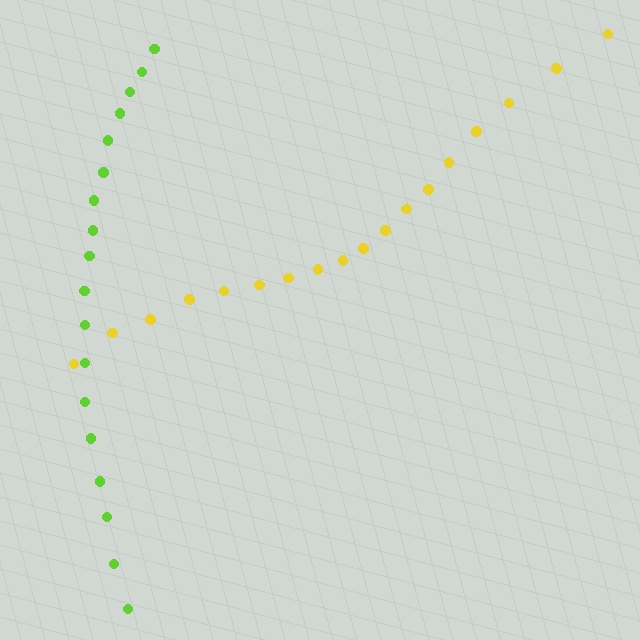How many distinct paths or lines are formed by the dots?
There are 2 distinct paths.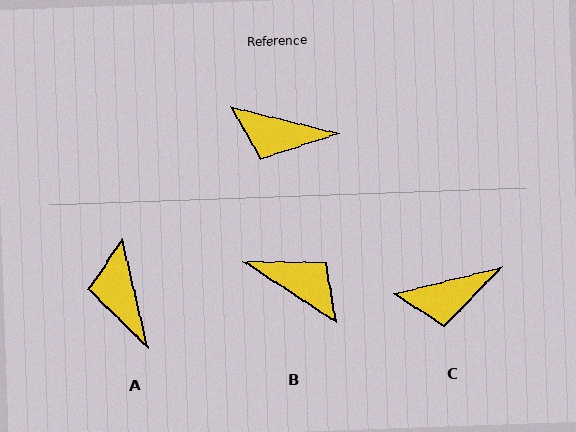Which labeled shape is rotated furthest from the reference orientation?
B, about 161 degrees away.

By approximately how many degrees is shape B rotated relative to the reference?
Approximately 161 degrees counter-clockwise.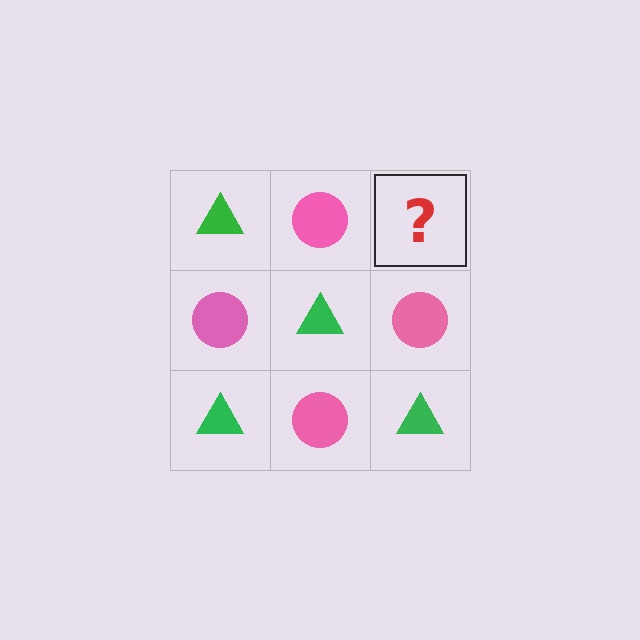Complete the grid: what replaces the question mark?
The question mark should be replaced with a green triangle.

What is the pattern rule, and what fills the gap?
The rule is that it alternates green triangle and pink circle in a checkerboard pattern. The gap should be filled with a green triangle.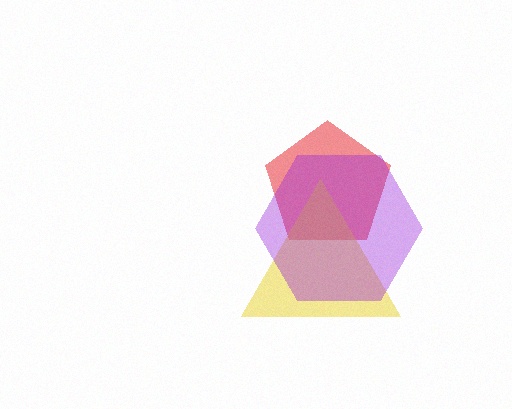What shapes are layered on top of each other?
The layered shapes are: a red pentagon, a yellow triangle, a purple hexagon.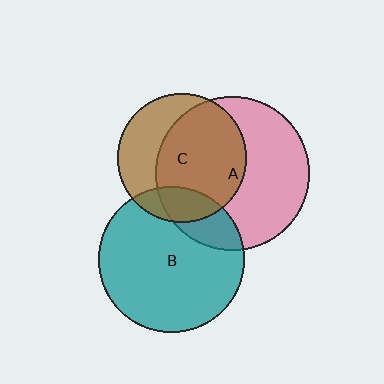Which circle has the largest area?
Circle A (pink).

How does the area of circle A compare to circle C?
Approximately 1.4 times.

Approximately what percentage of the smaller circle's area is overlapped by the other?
Approximately 20%.